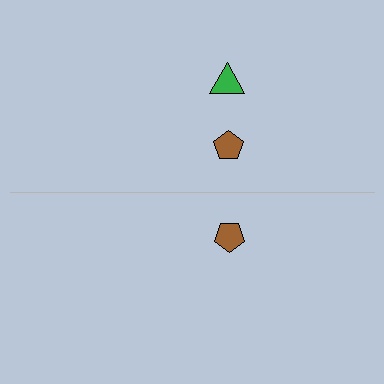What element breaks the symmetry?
A green triangle is missing from the bottom side.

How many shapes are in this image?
There are 3 shapes in this image.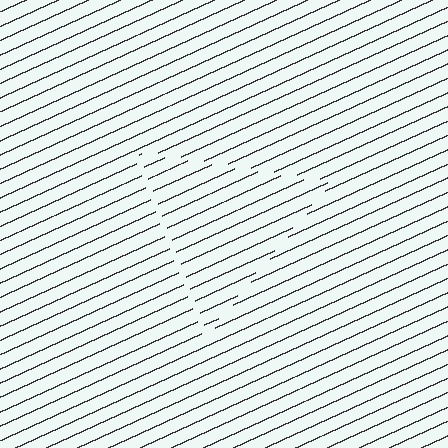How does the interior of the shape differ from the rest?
The interior of the shape contains the same grating, shifted by half a period — the contour is defined by the phase discontinuity where line-ends from the inner and outer gratings abut.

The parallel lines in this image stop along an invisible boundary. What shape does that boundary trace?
An illusory triangle. The interior of the shape contains the same grating, shifted by half a period — the contour is defined by the phase discontinuity where line-ends from the inner and outer gratings abut.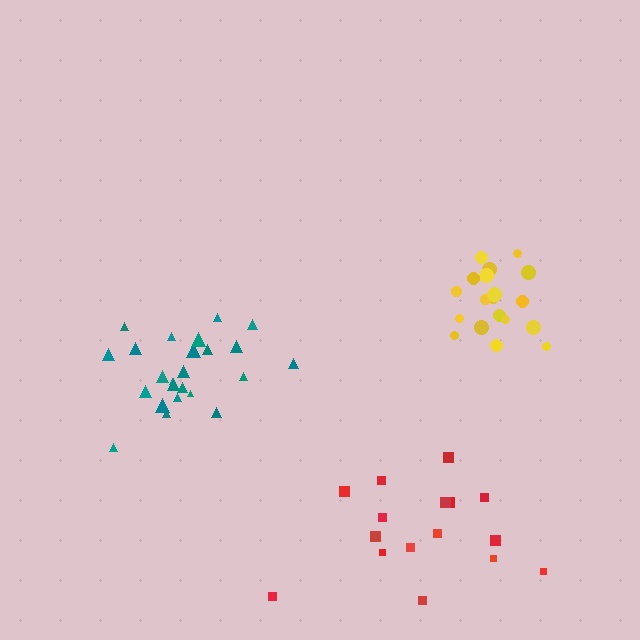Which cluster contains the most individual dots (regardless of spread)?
Teal (24).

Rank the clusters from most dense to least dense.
yellow, teal, red.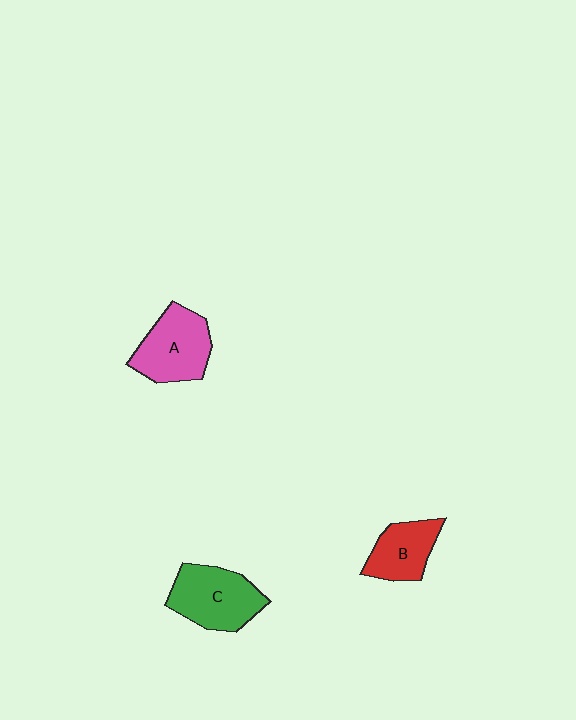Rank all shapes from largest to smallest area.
From largest to smallest: C (green), A (pink), B (red).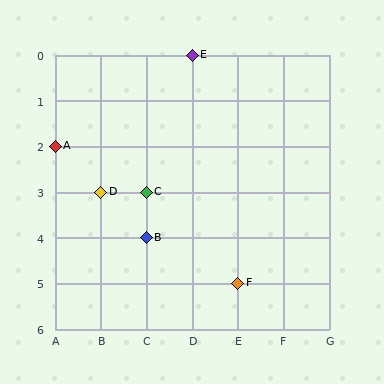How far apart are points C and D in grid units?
Points C and D are 1 column apart.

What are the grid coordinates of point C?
Point C is at grid coordinates (C, 3).